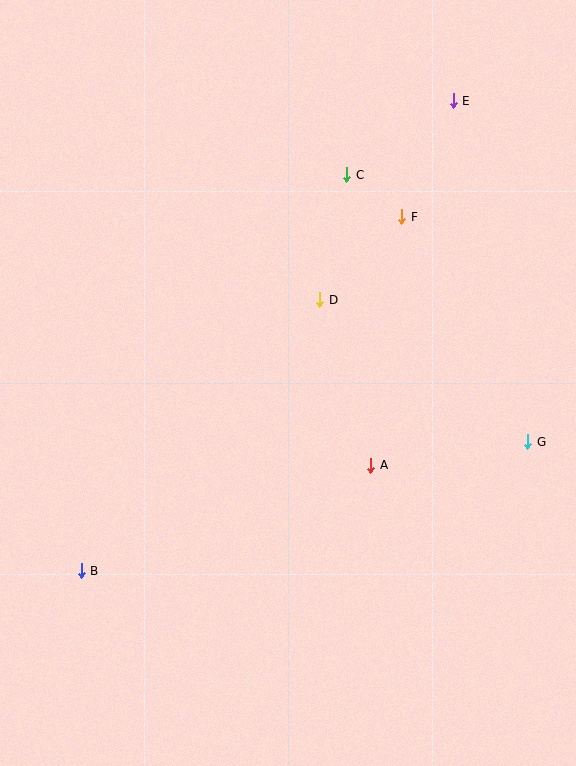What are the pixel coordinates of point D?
Point D is at (320, 300).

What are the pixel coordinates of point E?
Point E is at (453, 101).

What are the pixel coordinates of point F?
Point F is at (402, 217).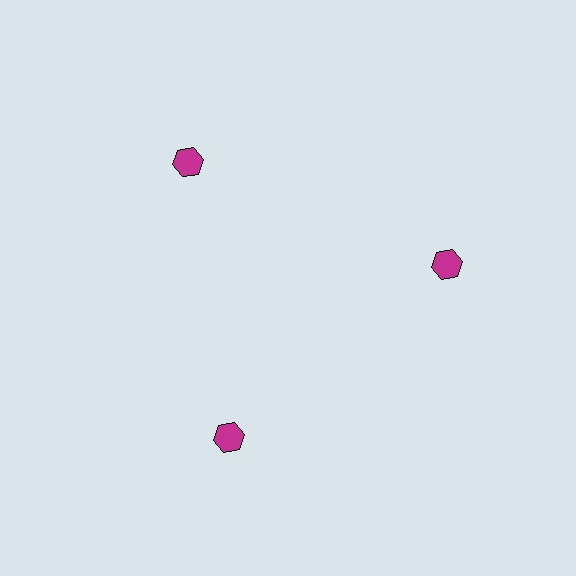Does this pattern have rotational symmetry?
Yes, this pattern has 3-fold rotational symmetry. It looks the same after rotating 120 degrees around the center.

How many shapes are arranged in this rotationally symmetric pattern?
There are 3 shapes, arranged in 3 groups of 1.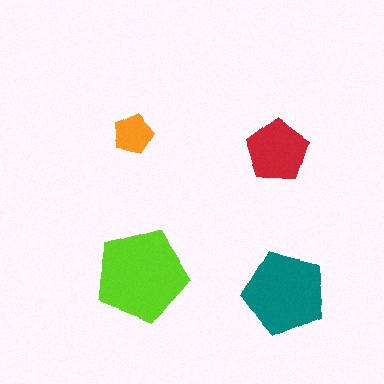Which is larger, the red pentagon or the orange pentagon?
The red one.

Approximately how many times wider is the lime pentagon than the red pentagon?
About 1.5 times wider.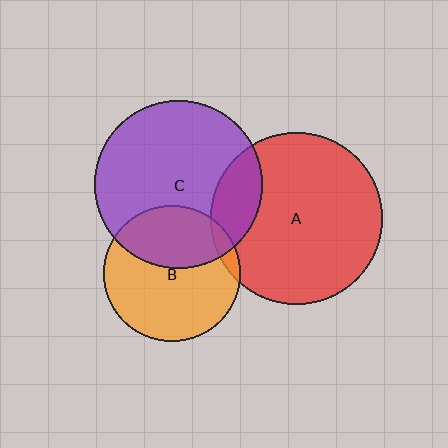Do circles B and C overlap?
Yes.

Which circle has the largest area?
Circle A (red).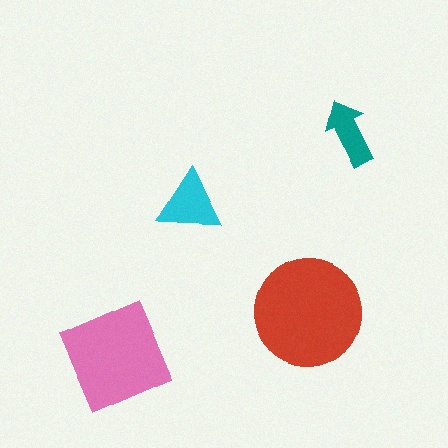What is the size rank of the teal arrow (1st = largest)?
4th.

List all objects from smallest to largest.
The teal arrow, the cyan triangle, the pink diamond, the red circle.